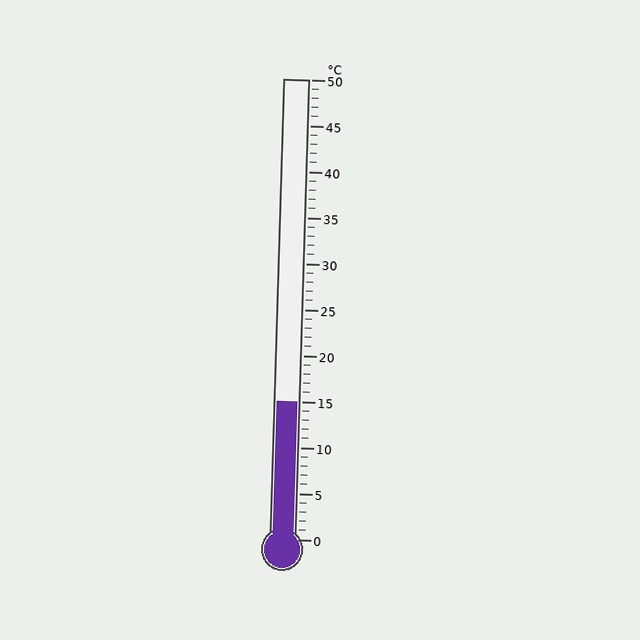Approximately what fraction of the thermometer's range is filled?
The thermometer is filled to approximately 30% of its range.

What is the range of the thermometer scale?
The thermometer scale ranges from 0°C to 50°C.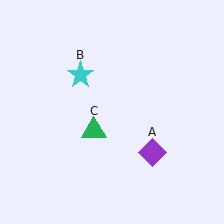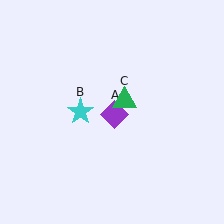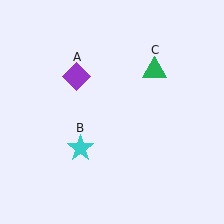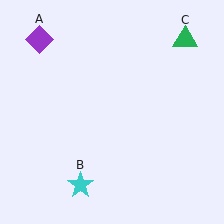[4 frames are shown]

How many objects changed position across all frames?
3 objects changed position: purple diamond (object A), cyan star (object B), green triangle (object C).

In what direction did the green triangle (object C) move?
The green triangle (object C) moved up and to the right.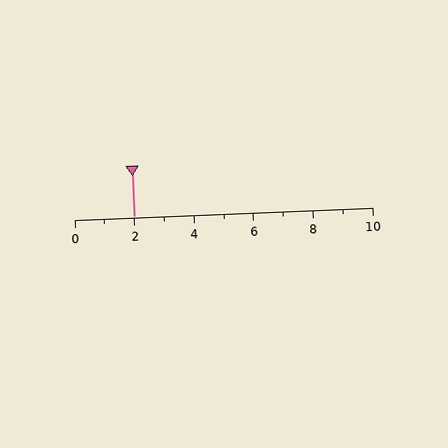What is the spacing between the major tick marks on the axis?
The major ticks are spaced 2 apart.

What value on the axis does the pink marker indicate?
The marker indicates approximately 2.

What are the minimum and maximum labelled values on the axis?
The axis runs from 0 to 10.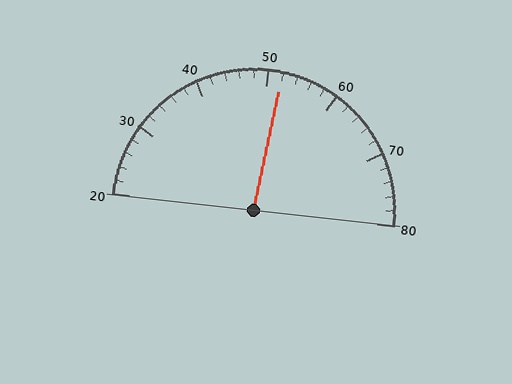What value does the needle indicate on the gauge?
The needle indicates approximately 52.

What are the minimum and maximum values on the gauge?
The gauge ranges from 20 to 80.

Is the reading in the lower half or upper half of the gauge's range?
The reading is in the upper half of the range (20 to 80).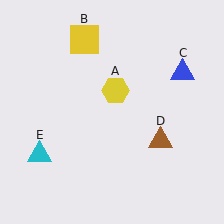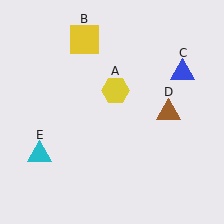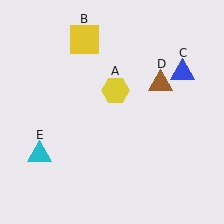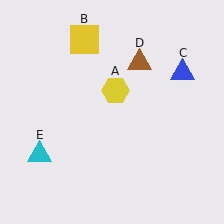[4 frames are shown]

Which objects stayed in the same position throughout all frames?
Yellow hexagon (object A) and yellow square (object B) and blue triangle (object C) and cyan triangle (object E) remained stationary.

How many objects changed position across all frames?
1 object changed position: brown triangle (object D).